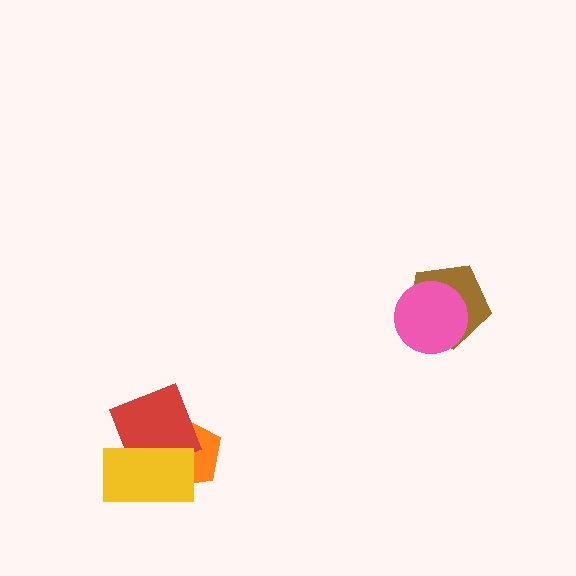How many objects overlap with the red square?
2 objects overlap with the red square.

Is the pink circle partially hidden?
No, no other shape covers it.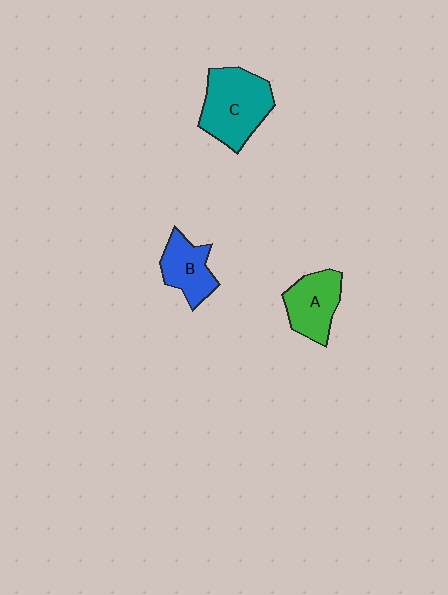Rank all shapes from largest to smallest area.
From largest to smallest: C (teal), A (green), B (blue).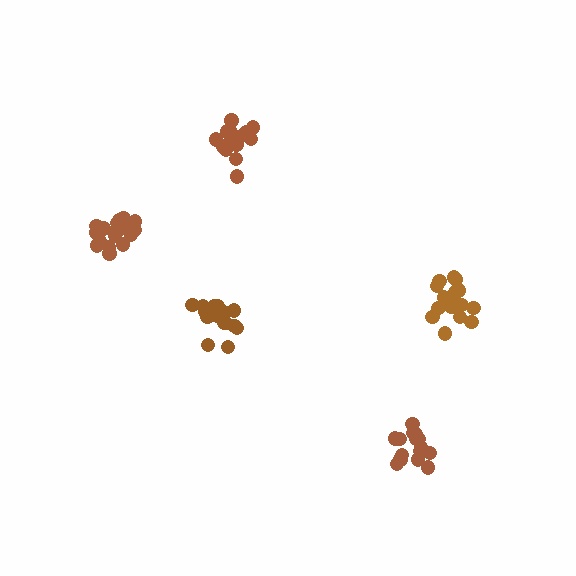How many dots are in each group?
Group 1: 19 dots, Group 2: 17 dots, Group 3: 15 dots, Group 4: 18 dots, Group 5: 15 dots (84 total).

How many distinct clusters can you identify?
There are 5 distinct clusters.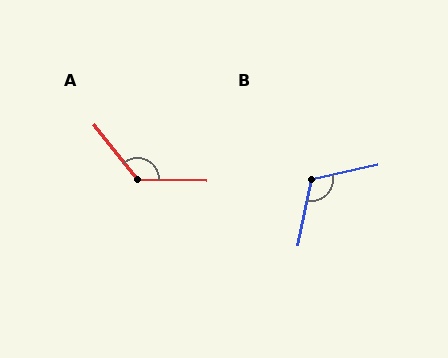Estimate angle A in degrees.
Approximately 130 degrees.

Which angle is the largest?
A, at approximately 130 degrees.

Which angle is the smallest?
B, at approximately 114 degrees.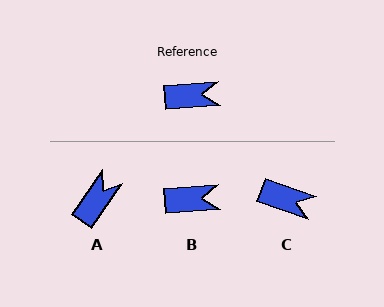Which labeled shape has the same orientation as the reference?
B.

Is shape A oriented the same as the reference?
No, it is off by about 51 degrees.